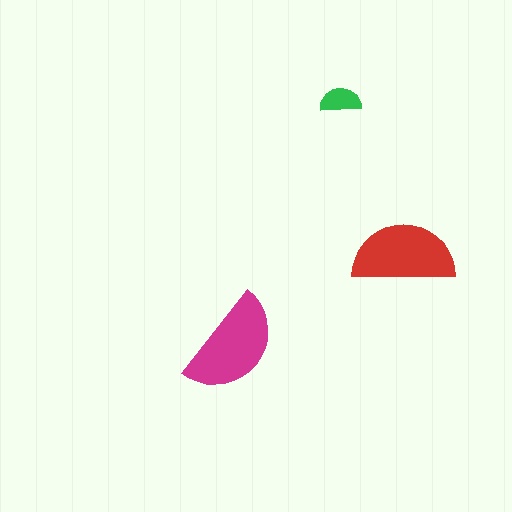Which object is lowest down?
The magenta semicircle is bottommost.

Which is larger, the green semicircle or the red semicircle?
The red one.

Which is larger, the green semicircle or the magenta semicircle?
The magenta one.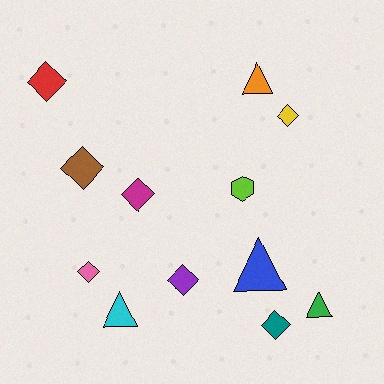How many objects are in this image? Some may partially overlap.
There are 12 objects.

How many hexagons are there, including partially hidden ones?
There is 1 hexagon.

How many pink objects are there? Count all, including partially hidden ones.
There is 1 pink object.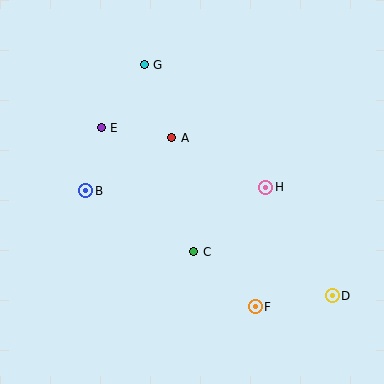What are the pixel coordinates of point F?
Point F is at (255, 307).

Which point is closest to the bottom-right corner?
Point D is closest to the bottom-right corner.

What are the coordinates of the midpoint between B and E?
The midpoint between B and E is at (94, 159).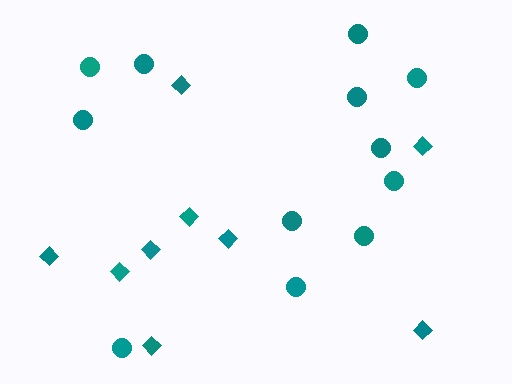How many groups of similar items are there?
There are 2 groups: one group of diamonds (9) and one group of circles (12).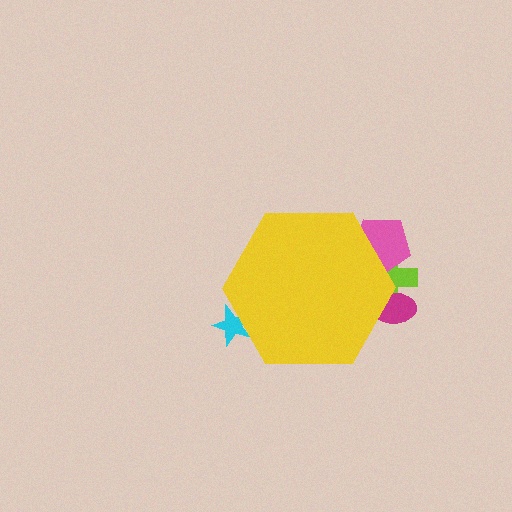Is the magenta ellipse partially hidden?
Yes, the magenta ellipse is partially hidden behind the yellow hexagon.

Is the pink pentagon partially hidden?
Yes, the pink pentagon is partially hidden behind the yellow hexagon.